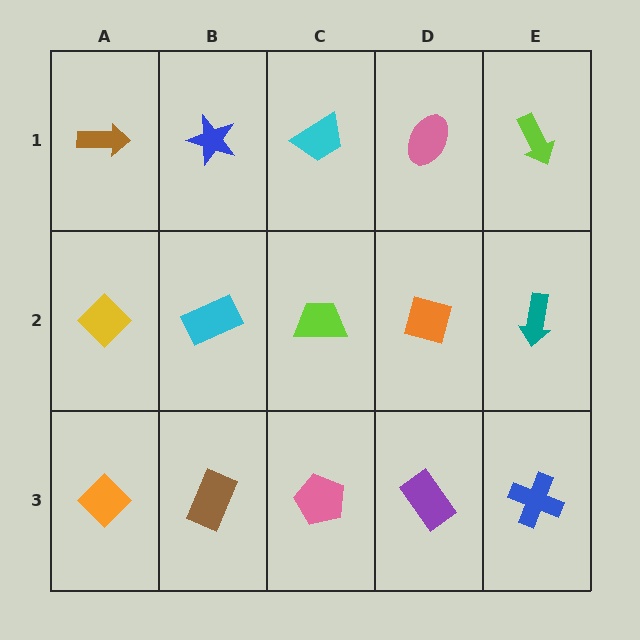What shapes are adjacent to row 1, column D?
An orange diamond (row 2, column D), a cyan trapezoid (row 1, column C), a lime arrow (row 1, column E).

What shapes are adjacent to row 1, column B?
A cyan rectangle (row 2, column B), a brown arrow (row 1, column A), a cyan trapezoid (row 1, column C).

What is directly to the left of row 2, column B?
A yellow diamond.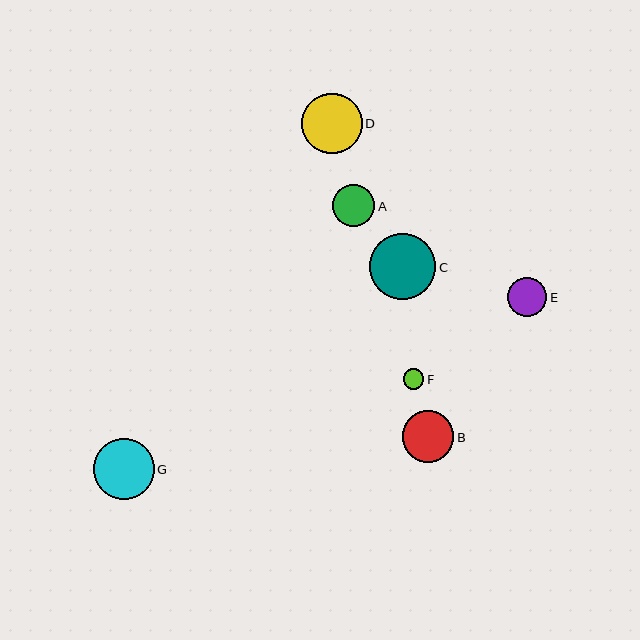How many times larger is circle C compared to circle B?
Circle C is approximately 1.3 times the size of circle B.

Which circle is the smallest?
Circle F is the smallest with a size of approximately 21 pixels.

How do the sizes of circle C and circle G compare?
Circle C and circle G are approximately the same size.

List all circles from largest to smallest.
From largest to smallest: C, G, D, B, A, E, F.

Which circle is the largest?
Circle C is the largest with a size of approximately 67 pixels.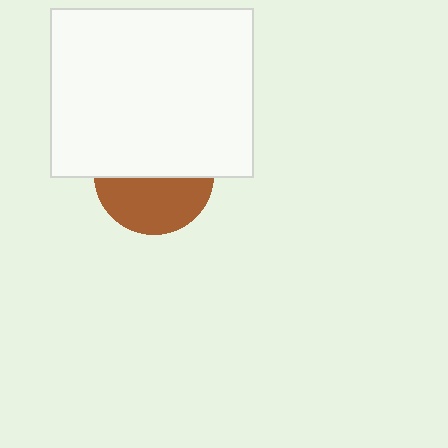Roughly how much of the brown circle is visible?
About half of it is visible (roughly 47%).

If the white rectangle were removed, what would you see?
You would see the complete brown circle.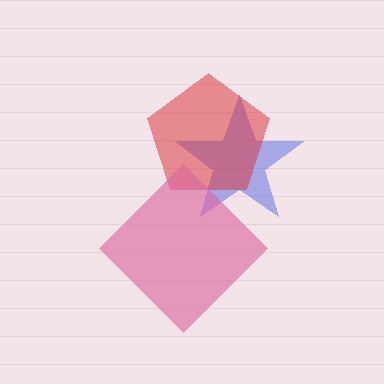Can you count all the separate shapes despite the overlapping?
Yes, there are 3 separate shapes.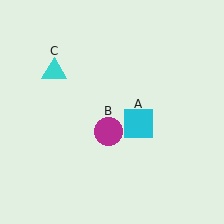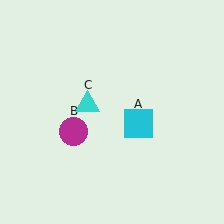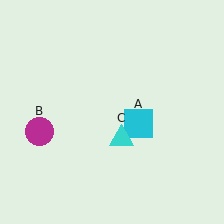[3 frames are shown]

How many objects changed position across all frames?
2 objects changed position: magenta circle (object B), cyan triangle (object C).